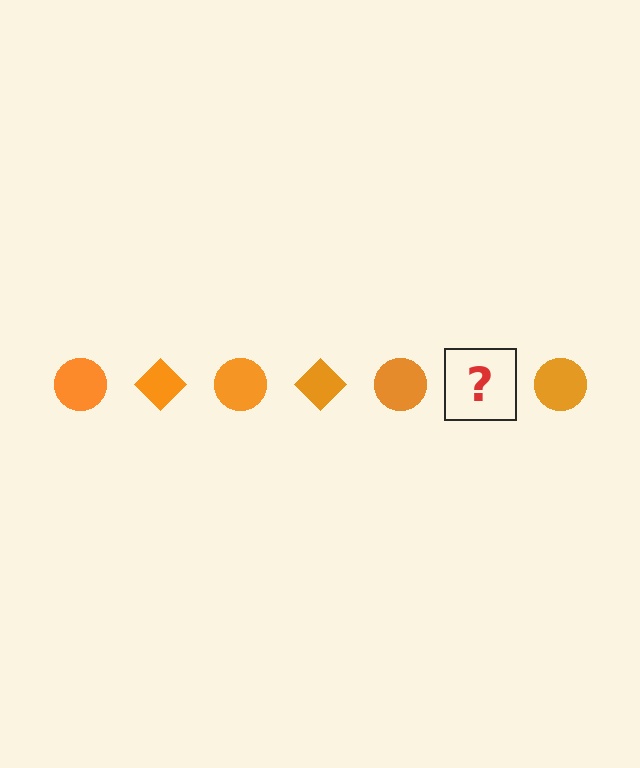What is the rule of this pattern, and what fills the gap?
The rule is that the pattern cycles through circle, diamond shapes in orange. The gap should be filled with an orange diamond.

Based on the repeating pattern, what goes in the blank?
The blank should be an orange diamond.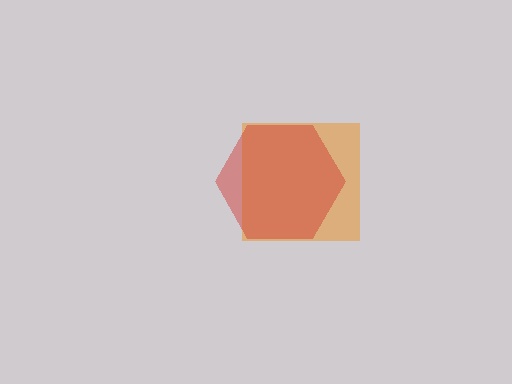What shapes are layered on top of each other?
The layered shapes are: an orange square, a red hexagon.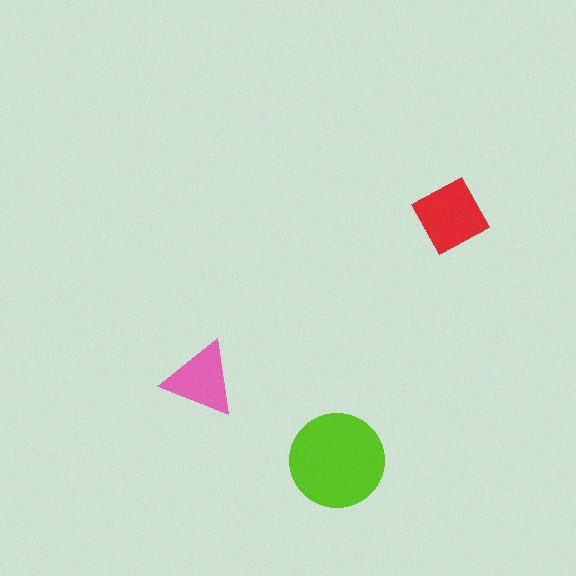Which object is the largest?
The lime circle.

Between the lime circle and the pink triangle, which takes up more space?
The lime circle.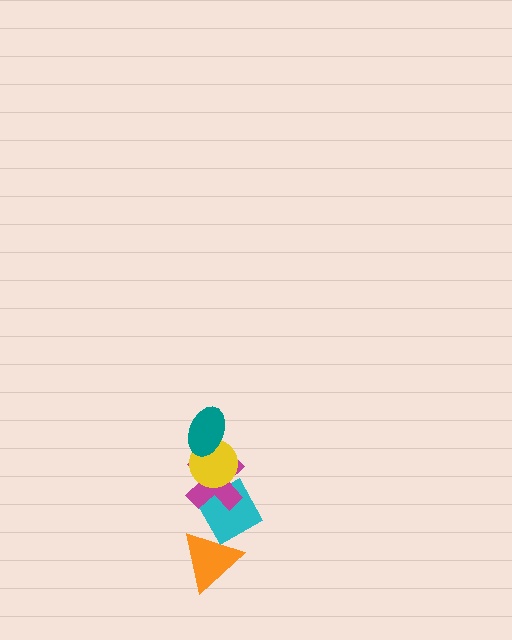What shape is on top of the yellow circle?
The teal ellipse is on top of the yellow circle.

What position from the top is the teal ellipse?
The teal ellipse is 1st from the top.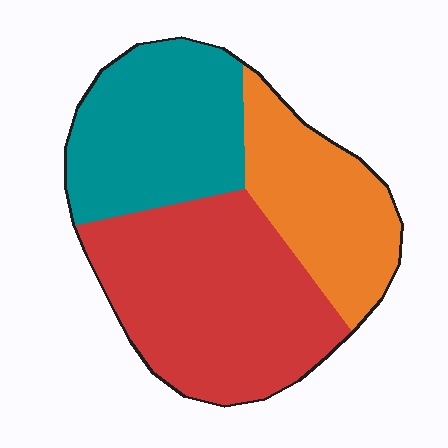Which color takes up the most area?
Red, at roughly 45%.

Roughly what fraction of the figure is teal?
Teal covers around 30% of the figure.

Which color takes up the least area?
Orange, at roughly 25%.